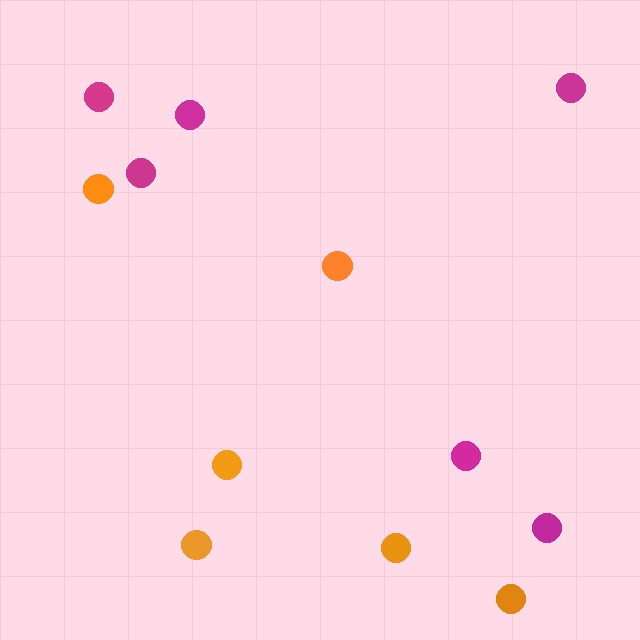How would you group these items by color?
There are 2 groups: one group of magenta circles (6) and one group of orange circles (6).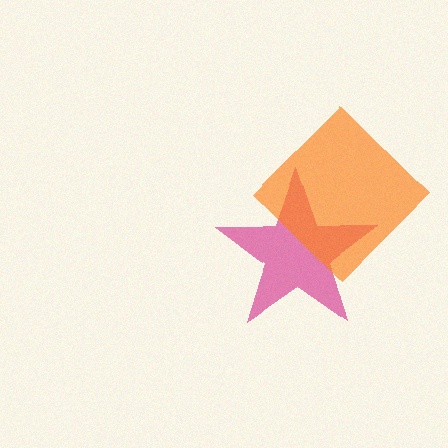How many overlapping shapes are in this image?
There are 2 overlapping shapes in the image.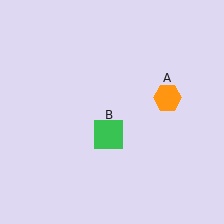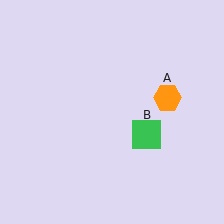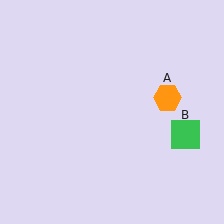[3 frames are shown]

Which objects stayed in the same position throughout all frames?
Orange hexagon (object A) remained stationary.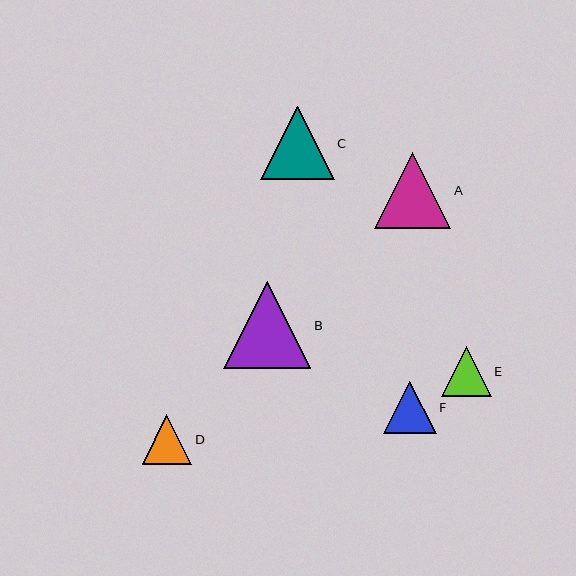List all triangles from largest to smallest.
From largest to smallest: B, A, C, F, E, D.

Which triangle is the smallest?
Triangle D is the smallest with a size of approximately 50 pixels.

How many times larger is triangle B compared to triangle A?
Triangle B is approximately 1.1 times the size of triangle A.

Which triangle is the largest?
Triangle B is the largest with a size of approximately 87 pixels.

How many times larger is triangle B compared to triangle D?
Triangle B is approximately 1.7 times the size of triangle D.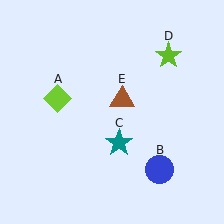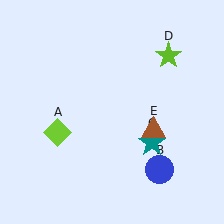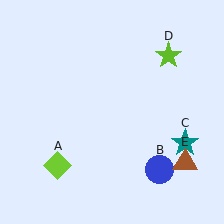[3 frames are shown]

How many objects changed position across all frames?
3 objects changed position: lime diamond (object A), teal star (object C), brown triangle (object E).